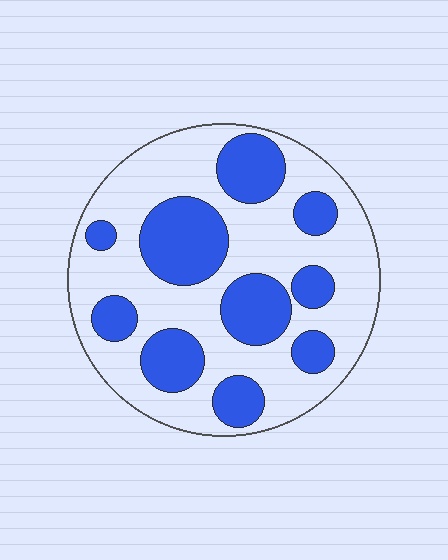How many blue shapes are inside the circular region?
10.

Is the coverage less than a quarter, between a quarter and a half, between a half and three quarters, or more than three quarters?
Between a quarter and a half.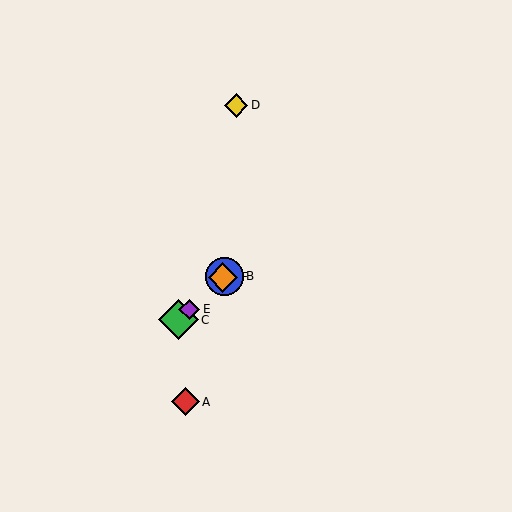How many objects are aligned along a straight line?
4 objects (B, C, E, F) are aligned along a straight line.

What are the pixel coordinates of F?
Object F is at (223, 277).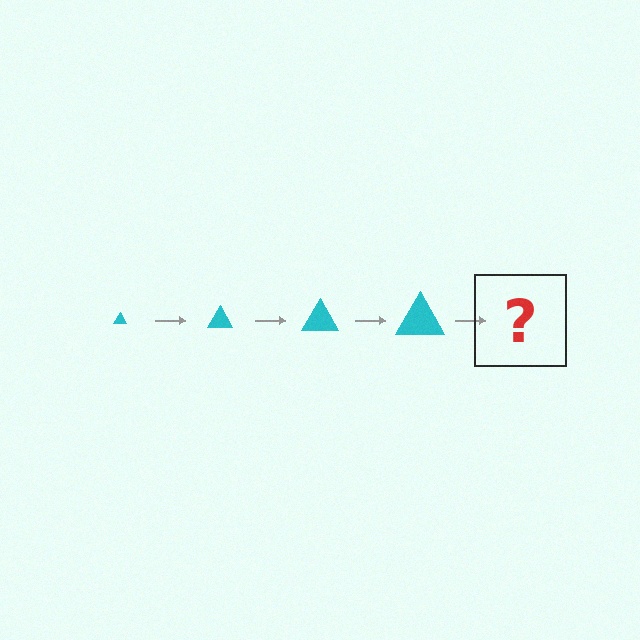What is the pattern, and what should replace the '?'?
The pattern is that the triangle gets progressively larger each step. The '?' should be a cyan triangle, larger than the previous one.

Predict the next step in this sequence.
The next step is a cyan triangle, larger than the previous one.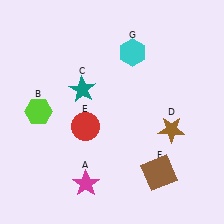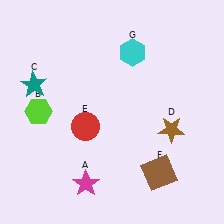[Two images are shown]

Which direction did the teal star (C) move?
The teal star (C) moved left.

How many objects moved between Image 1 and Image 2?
1 object moved between the two images.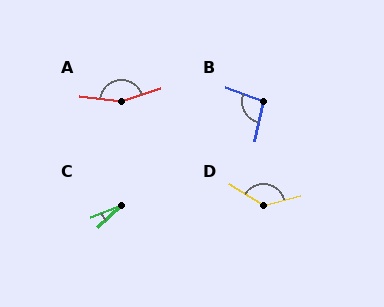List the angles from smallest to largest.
C (22°), B (98°), D (134°), A (154°).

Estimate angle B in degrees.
Approximately 98 degrees.